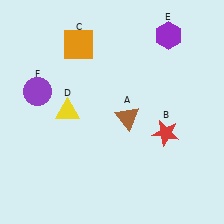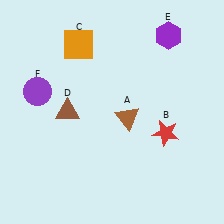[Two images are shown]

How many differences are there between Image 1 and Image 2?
There is 1 difference between the two images.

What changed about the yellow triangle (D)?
In Image 1, D is yellow. In Image 2, it changed to brown.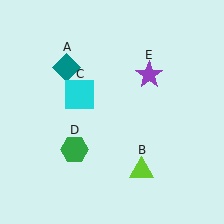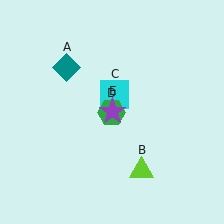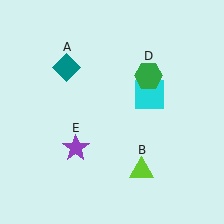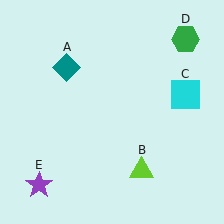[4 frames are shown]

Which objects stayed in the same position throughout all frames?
Teal diamond (object A) and lime triangle (object B) remained stationary.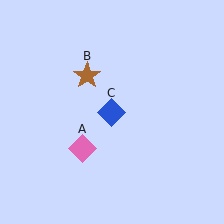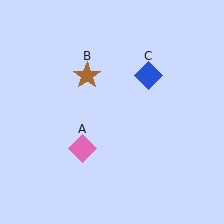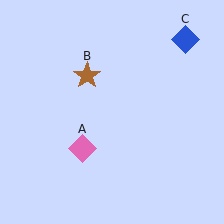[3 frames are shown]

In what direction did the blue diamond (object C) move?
The blue diamond (object C) moved up and to the right.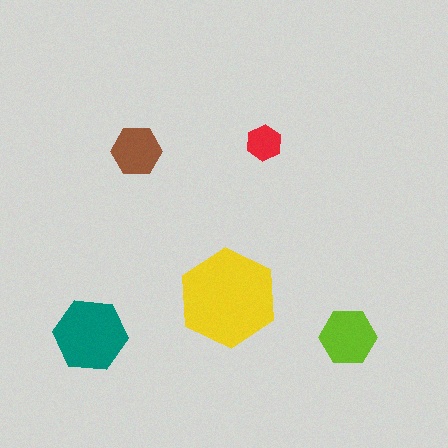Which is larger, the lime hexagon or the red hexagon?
The lime one.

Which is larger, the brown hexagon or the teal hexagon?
The teal one.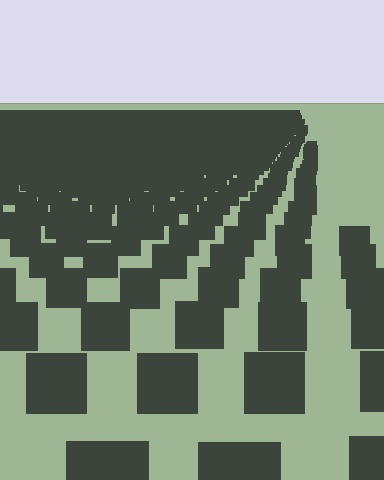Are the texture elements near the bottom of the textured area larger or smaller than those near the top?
Larger. Near the bottom, elements are closer to the viewer and appear at a bigger on-screen size.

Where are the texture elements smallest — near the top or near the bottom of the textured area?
Near the top.